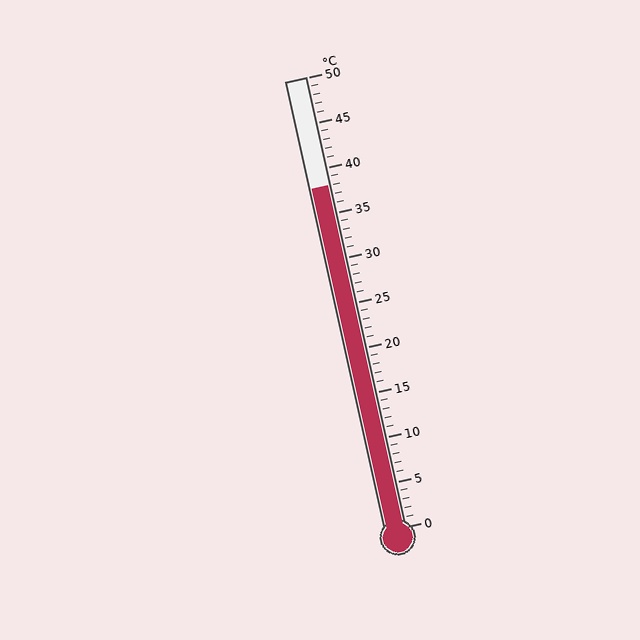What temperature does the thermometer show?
The thermometer shows approximately 38°C.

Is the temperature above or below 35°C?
The temperature is above 35°C.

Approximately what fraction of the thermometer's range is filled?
The thermometer is filled to approximately 75% of its range.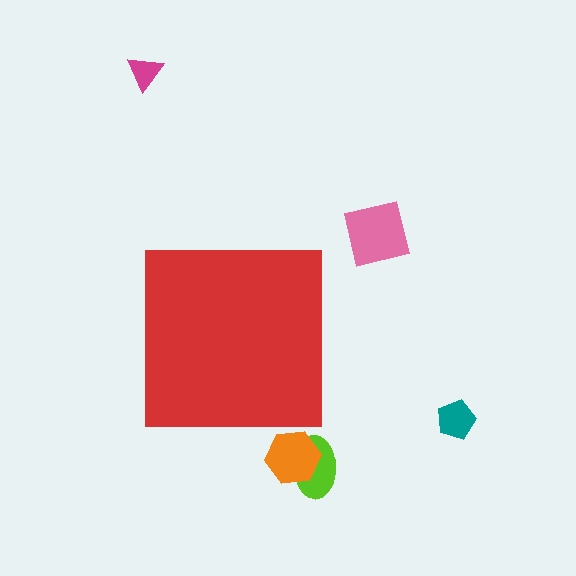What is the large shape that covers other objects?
A red square.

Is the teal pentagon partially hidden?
No, the teal pentagon is fully visible.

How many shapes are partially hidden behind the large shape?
0 shapes are partially hidden.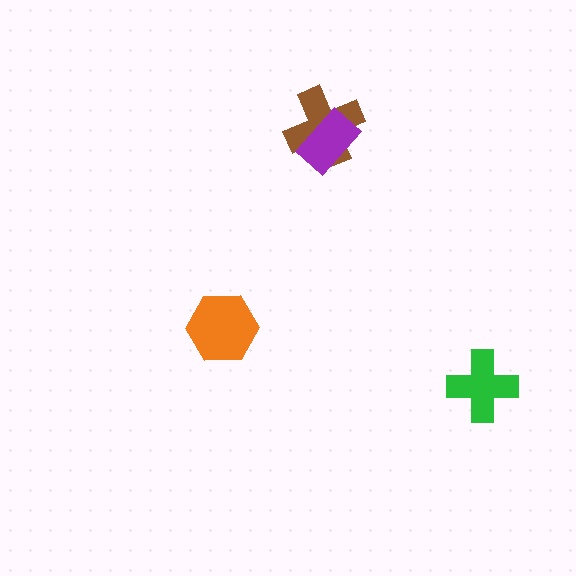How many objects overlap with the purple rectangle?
1 object overlaps with the purple rectangle.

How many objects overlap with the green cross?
0 objects overlap with the green cross.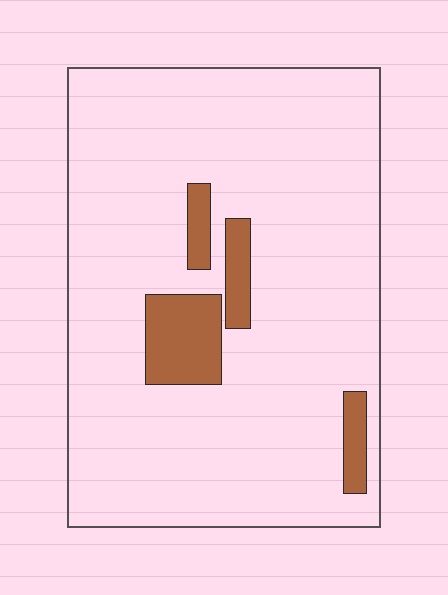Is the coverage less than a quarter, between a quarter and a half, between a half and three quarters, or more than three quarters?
Less than a quarter.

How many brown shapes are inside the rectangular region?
4.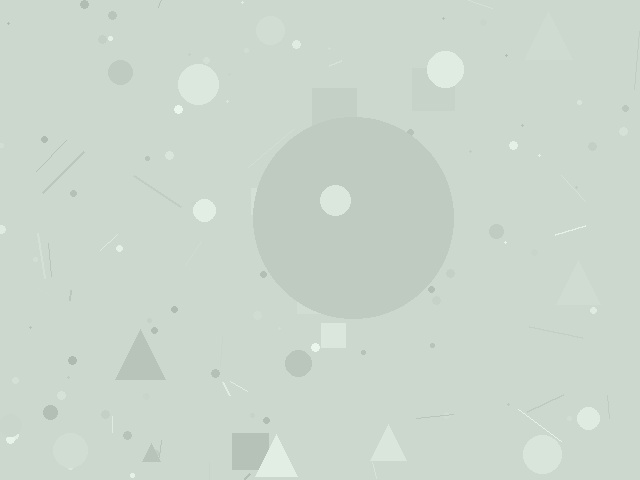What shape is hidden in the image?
A circle is hidden in the image.